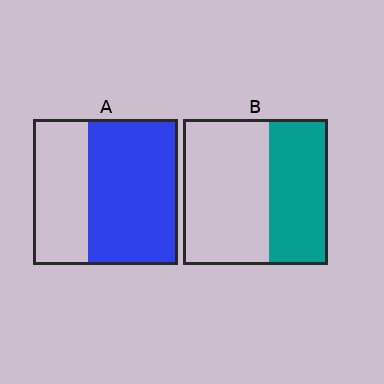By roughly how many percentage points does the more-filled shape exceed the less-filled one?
By roughly 20 percentage points (A over B).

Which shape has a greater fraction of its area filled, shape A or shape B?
Shape A.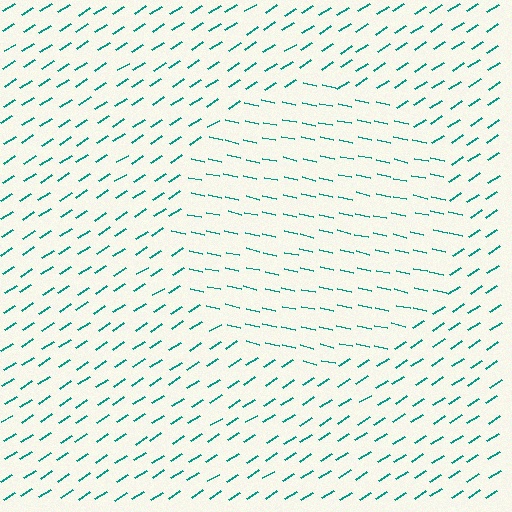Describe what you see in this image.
The image is filled with small teal line segments. A circle region in the image has lines oriented differently from the surrounding lines, creating a visible texture boundary.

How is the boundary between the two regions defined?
The boundary is defined purely by a change in line orientation (approximately 45 degrees difference). All lines are the same color and thickness.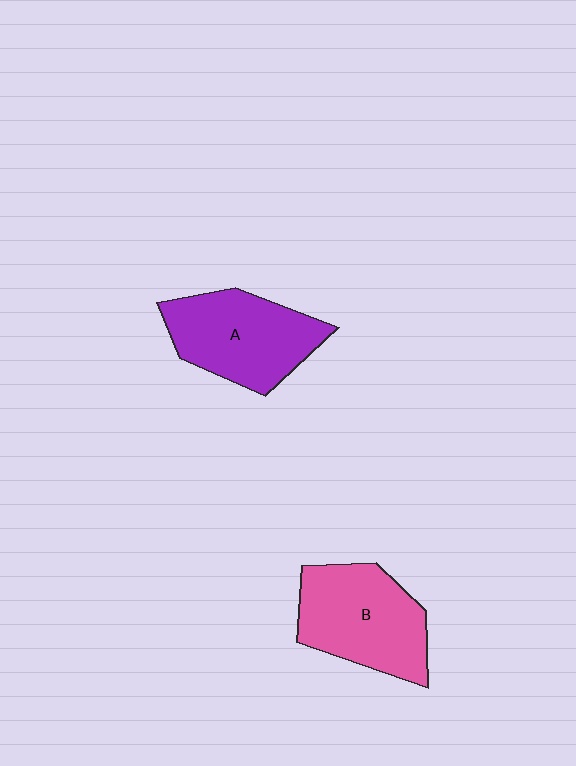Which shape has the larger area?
Shape B (pink).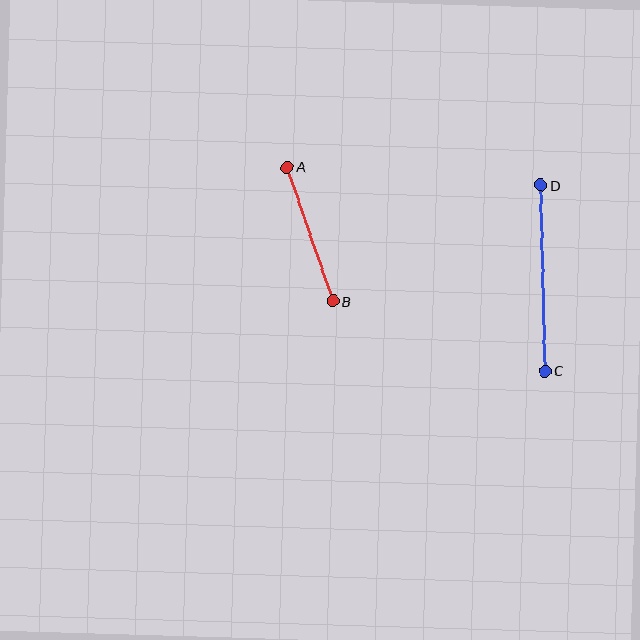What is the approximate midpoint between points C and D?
The midpoint is at approximately (543, 278) pixels.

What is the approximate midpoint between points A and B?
The midpoint is at approximately (310, 234) pixels.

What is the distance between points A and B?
The distance is approximately 142 pixels.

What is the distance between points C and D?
The distance is approximately 186 pixels.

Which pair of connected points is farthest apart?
Points C and D are farthest apart.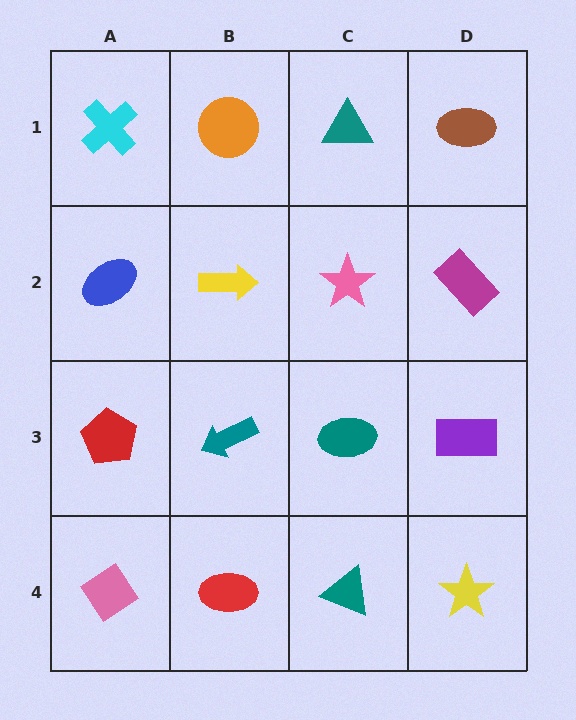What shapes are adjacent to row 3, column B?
A yellow arrow (row 2, column B), a red ellipse (row 4, column B), a red pentagon (row 3, column A), a teal ellipse (row 3, column C).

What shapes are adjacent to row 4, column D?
A purple rectangle (row 3, column D), a teal triangle (row 4, column C).